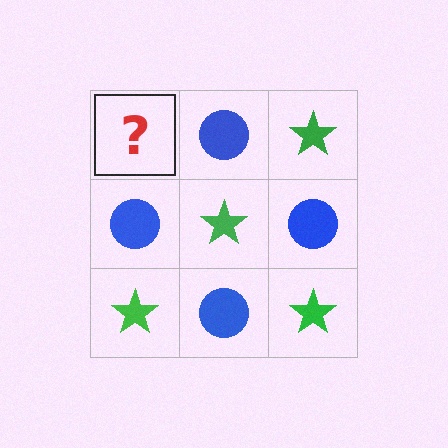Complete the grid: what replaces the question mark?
The question mark should be replaced with a green star.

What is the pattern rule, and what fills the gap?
The rule is that it alternates green star and blue circle in a checkerboard pattern. The gap should be filled with a green star.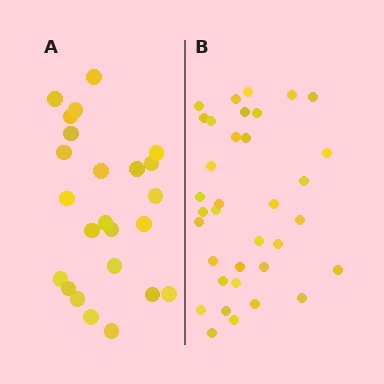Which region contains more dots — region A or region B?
Region B (the right region) has more dots.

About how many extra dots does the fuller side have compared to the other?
Region B has roughly 12 or so more dots than region A.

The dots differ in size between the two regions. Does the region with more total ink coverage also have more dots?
No. Region A has more total ink coverage because its dots are larger, but region B actually contains more individual dots. Total area can be misleading — the number of items is what matters here.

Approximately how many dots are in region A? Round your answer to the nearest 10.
About 20 dots. (The exact count is 24, which rounds to 20.)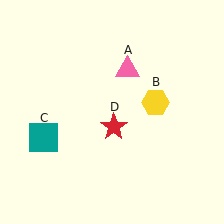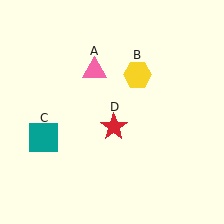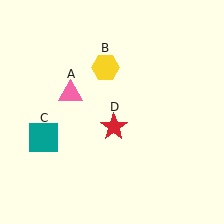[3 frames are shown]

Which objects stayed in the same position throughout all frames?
Teal square (object C) and red star (object D) remained stationary.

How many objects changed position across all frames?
2 objects changed position: pink triangle (object A), yellow hexagon (object B).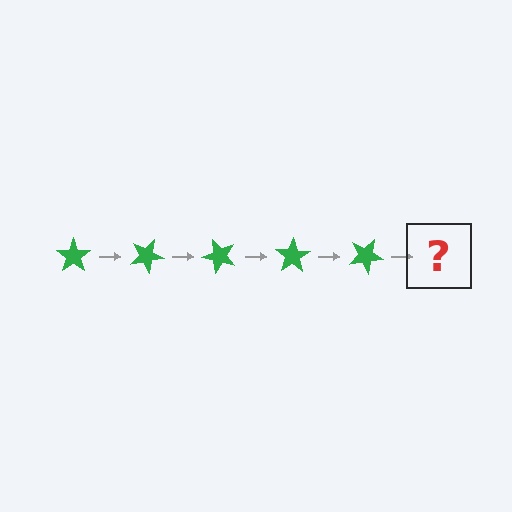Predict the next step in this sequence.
The next step is a green star rotated 125 degrees.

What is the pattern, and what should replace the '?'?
The pattern is that the star rotates 25 degrees each step. The '?' should be a green star rotated 125 degrees.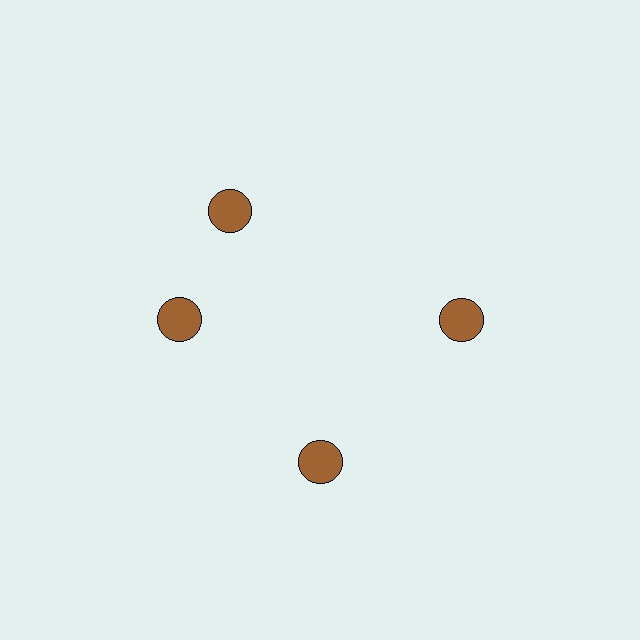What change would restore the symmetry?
The symmetry would be restored by rotating it back into even spacing with its neighbors so that all 4 circles sit at equal angles and equal distance from the center.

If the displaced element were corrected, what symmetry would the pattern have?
It would have 4-fold rotational symmetry — the pattern would map onto itself every 90 degrees.